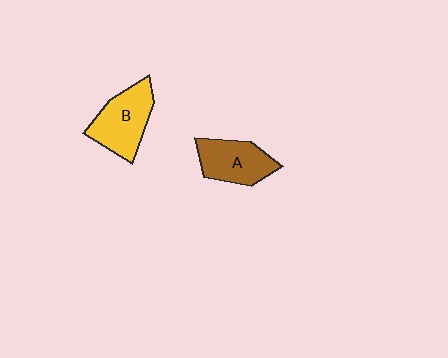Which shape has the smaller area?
Shape A (brown).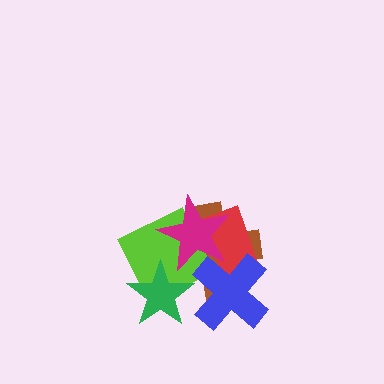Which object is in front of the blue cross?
The magenta star is in front of the blue cross.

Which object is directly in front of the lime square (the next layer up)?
The magenta star is directly in front of the lime square.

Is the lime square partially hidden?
Yes, it is partially covered by another shape.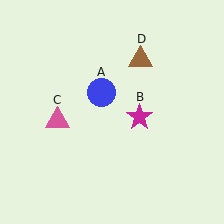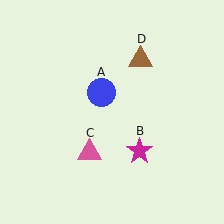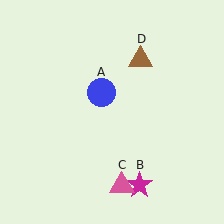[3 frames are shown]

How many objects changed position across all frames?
2 objects changed position: magenta star (object B), pink triangle (object C).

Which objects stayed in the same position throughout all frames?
Blue circle (object A) and brown triangle (object D) remained stationary.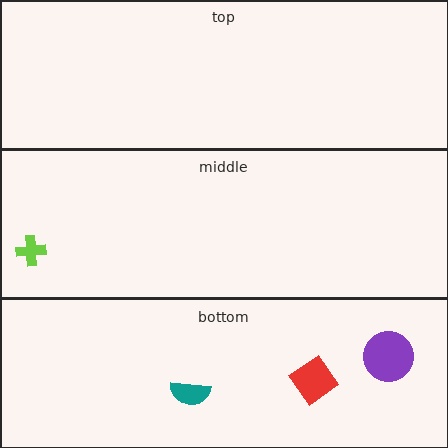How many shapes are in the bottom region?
3.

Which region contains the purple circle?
The bottom region.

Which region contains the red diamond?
The bottom region.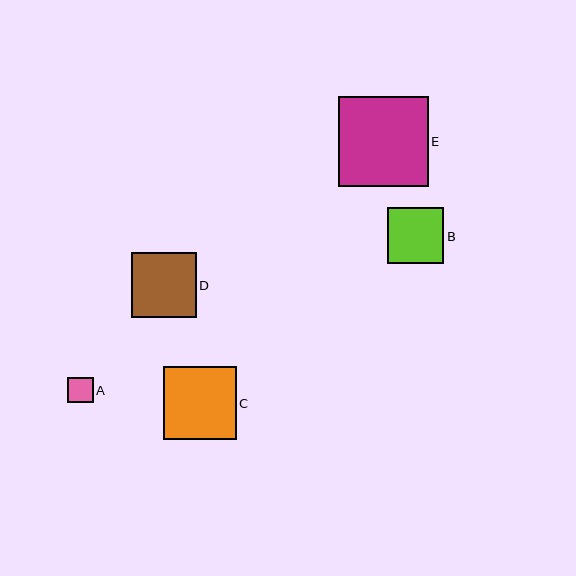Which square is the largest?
Square E is the largest with a size of approximately 89 pixels.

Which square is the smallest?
Square A is the smallest with a size of approximately 25 pixels.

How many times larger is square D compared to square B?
Square D is approximately 1.1 times the size of square B.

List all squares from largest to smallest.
From largest to smallest: E, C, D, B, A.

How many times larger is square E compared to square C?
Square E is approximately 1.2 times the size of square C.